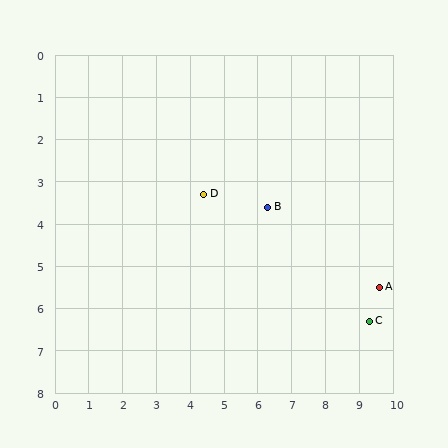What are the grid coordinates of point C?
Point C is at approximately (9.3, 6.3).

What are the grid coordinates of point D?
Point D is at approximately (4.4, 3.3).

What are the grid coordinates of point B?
Point B is at approximately (6.3, 3.6).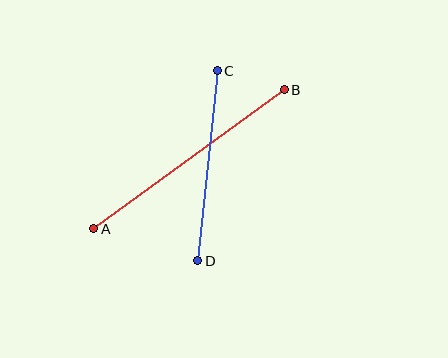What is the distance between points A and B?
The distance is approximately 236 pixels.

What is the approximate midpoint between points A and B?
The midpoint is at approximately (189, 159) pixels.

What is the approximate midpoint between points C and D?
The midpoint is at approximately (208, 166) pixels.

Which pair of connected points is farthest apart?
Points A and B are farthest apart.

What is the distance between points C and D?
The distance is approximately 191 pixels.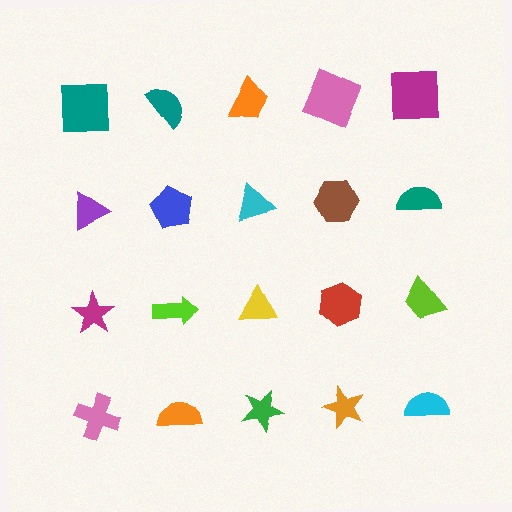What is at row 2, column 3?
A cyan triangle.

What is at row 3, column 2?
A lime arrow.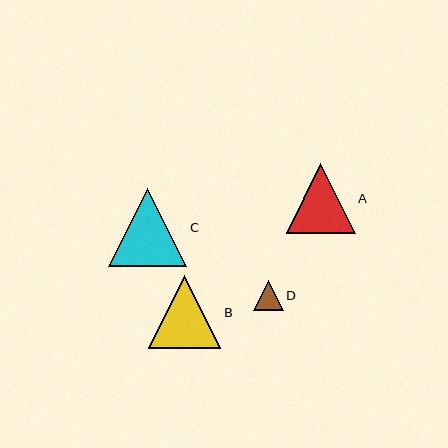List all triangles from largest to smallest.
From largest to smallest: C, B, A, D.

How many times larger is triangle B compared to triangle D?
Triangle B is approximately 2.5 times the size of triangle D.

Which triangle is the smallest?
Triangle D is the smallest with a size of approximately 29 pixels.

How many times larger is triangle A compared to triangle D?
Triangle A is approximately 2.4 times the size of triangle D.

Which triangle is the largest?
Triangle C is the largest with a size of approximately 78 pixels.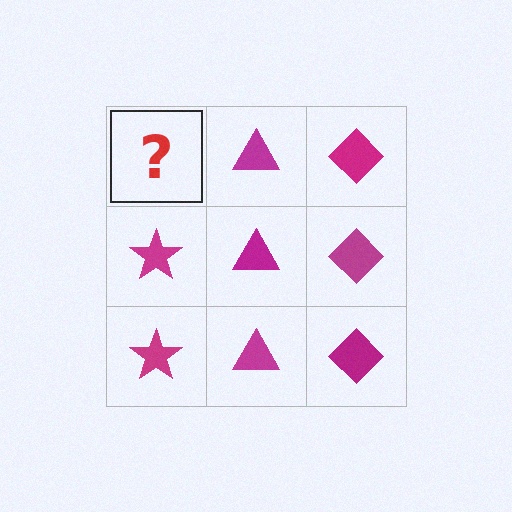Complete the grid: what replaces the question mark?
The question mark should be replaced with a magenta star.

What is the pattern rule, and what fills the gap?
The rule is that each column has a consistent shape. The gap should be filled with a magenta star.